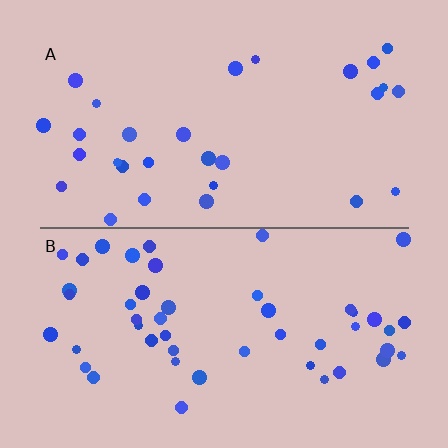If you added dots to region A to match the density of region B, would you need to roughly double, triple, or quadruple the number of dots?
Approximately double.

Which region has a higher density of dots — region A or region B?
B (the bottom).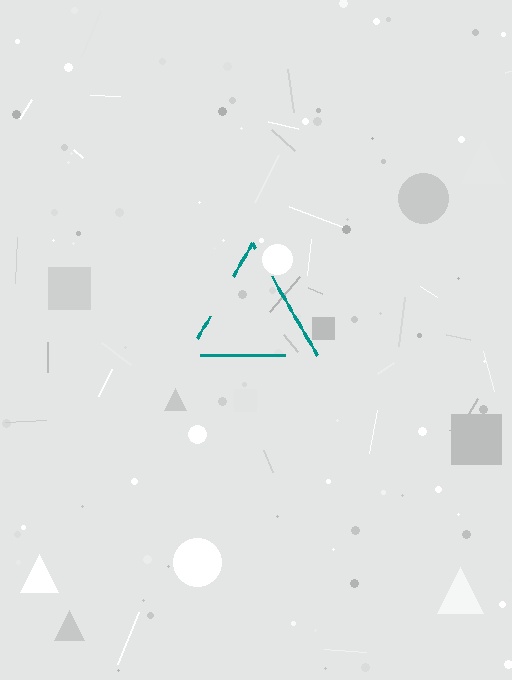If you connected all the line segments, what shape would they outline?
They would outline a triangle.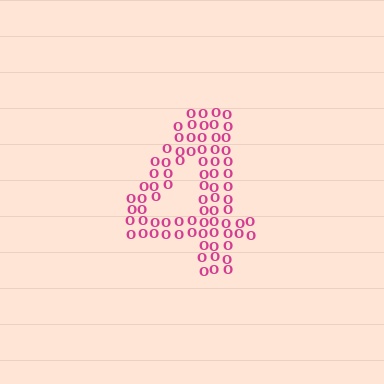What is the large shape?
The large shape is the digit 4.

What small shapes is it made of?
It is made of small letter O's.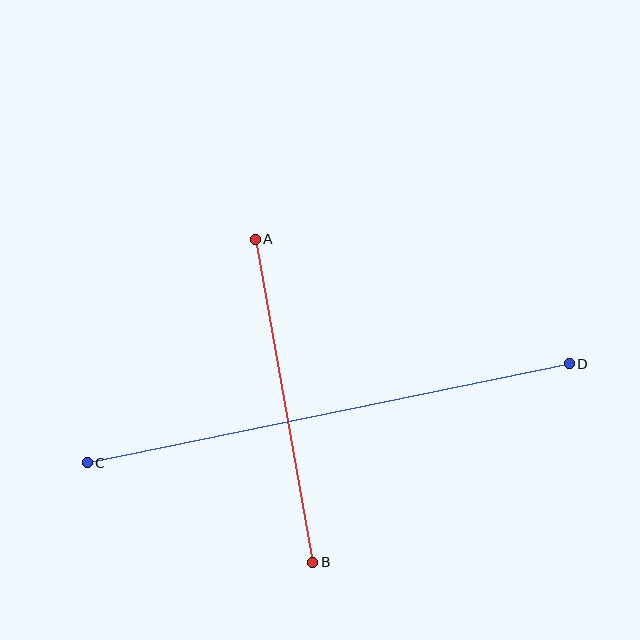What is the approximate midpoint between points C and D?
The midpoint is at approximately (328, 413) pixels.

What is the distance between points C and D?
The distance is approximately 492 pixels.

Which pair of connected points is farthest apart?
Points C and D are farthest apart.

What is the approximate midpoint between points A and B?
The midpoint is at approximately (284, 401) pixels.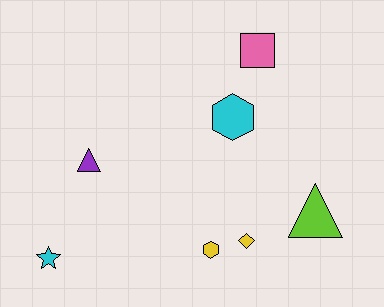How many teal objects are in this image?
There are no teal objects.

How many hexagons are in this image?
There are 2 hexagons.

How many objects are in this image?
There are 7 objects.